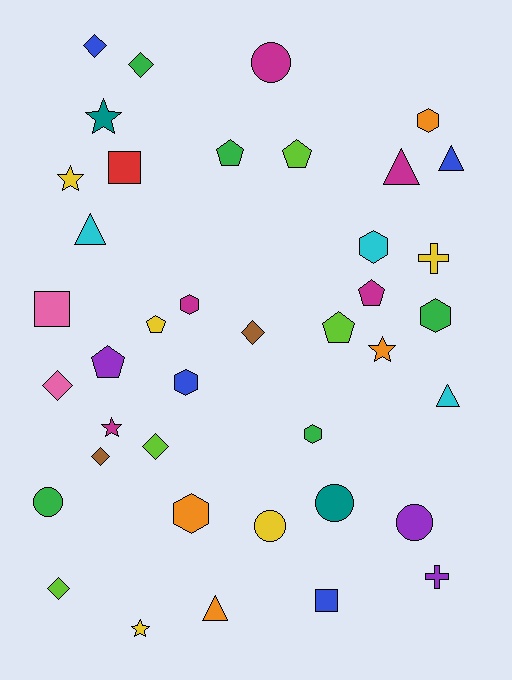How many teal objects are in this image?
There are 2 teal objects.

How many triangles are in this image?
There are 5 triangles.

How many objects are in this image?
There are 40 objects.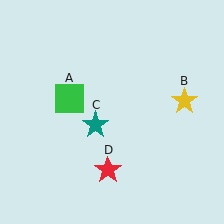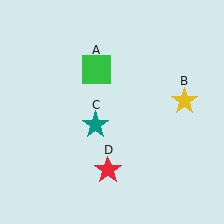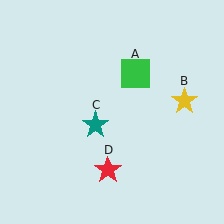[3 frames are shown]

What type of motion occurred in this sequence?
The green square (object A) rotated clockwise around the center of the scene.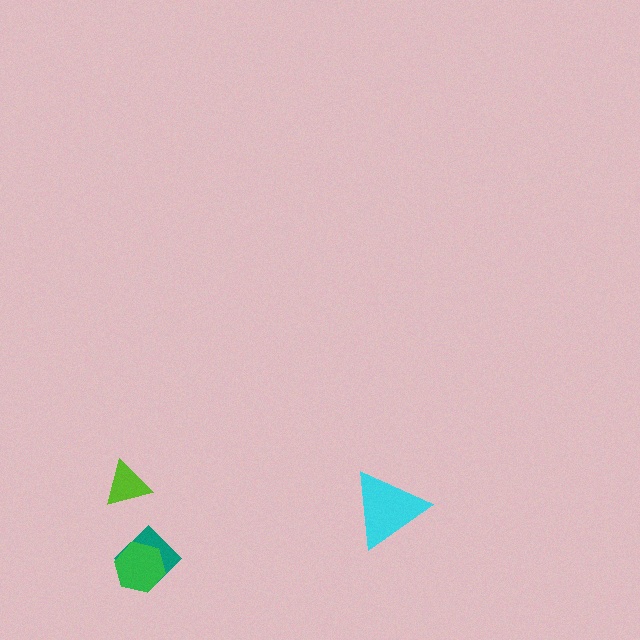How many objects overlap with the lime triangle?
0 objects overlap with the lime triangle.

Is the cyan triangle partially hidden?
No, no other shape covers it.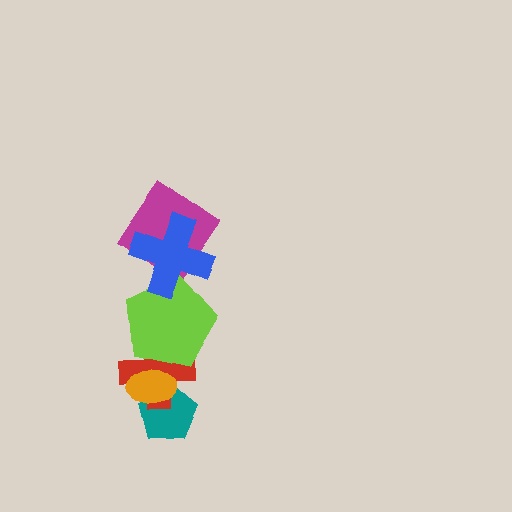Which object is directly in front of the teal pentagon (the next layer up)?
The red cross is directly in front of the teal pentagon.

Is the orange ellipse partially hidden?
No, no other shape covers it.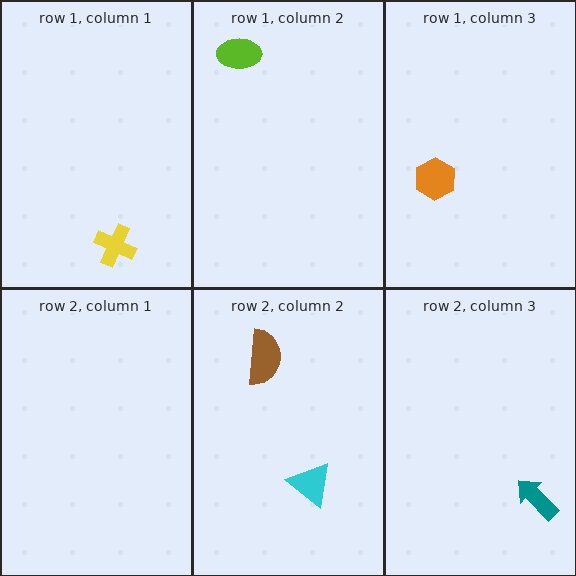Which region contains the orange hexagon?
The row 1, column 3 region.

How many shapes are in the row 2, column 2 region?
2.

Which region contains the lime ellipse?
The row 1, column 2 region.